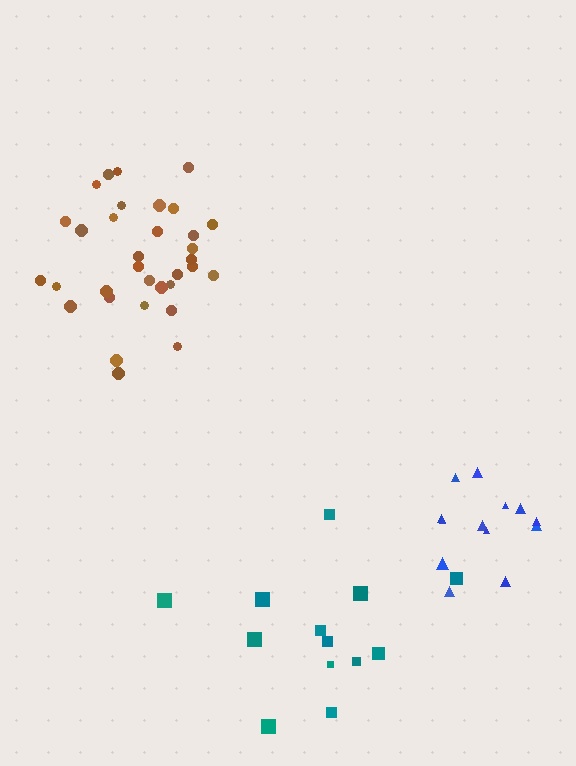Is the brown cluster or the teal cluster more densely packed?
Brown.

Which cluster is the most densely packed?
Brown.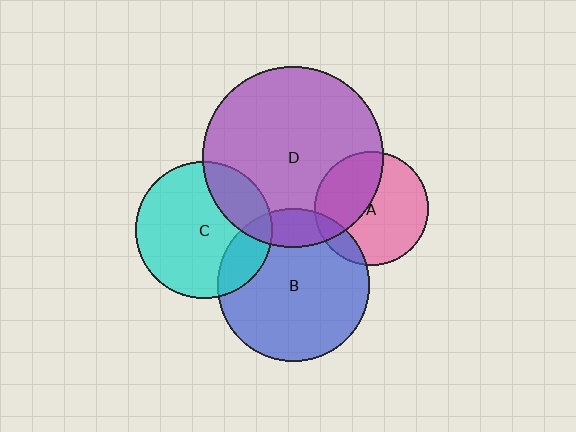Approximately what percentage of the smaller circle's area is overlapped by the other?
Approximately 20%.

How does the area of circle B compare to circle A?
Approximately 1.8 times.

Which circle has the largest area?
Circle D (purple).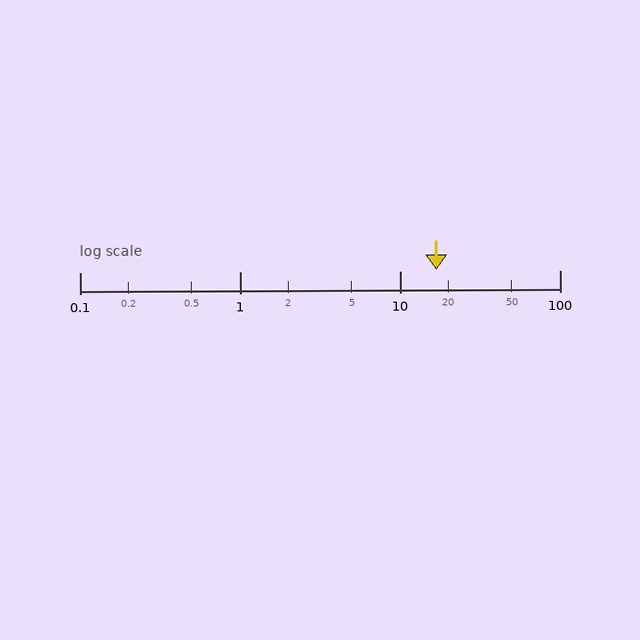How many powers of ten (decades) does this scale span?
The scale spans 3 decades, from 0.1 to 100.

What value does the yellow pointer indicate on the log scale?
The pointer indicates approximately 17.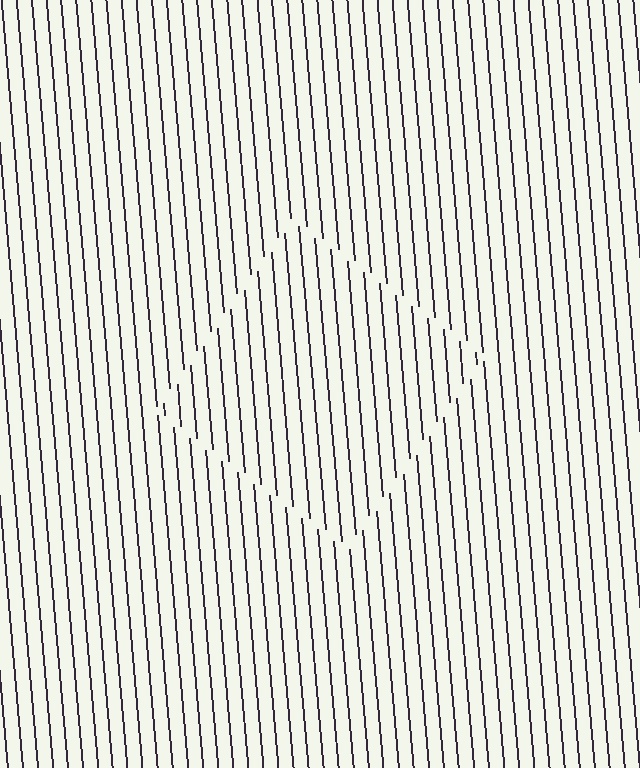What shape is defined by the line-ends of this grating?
An illusory square. The interior of the shape contains the same grating, shifted by half a period — the contour is defined by the phase discontinuity where line-ends from the inner and outer gratings abut.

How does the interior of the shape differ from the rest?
The interior of the shape contains the same grating, shifted by half a period — the contour is defined by the phase discontinuity where line-ends from the inner and outer gratings abut.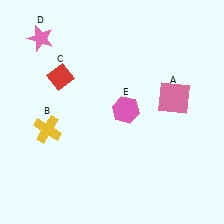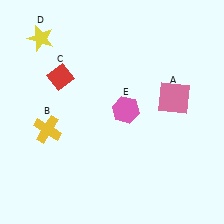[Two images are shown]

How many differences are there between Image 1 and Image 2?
There is 1 difference between the two images.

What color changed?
The star (D) changed from pink in Image 1 to yellow in Image 2.